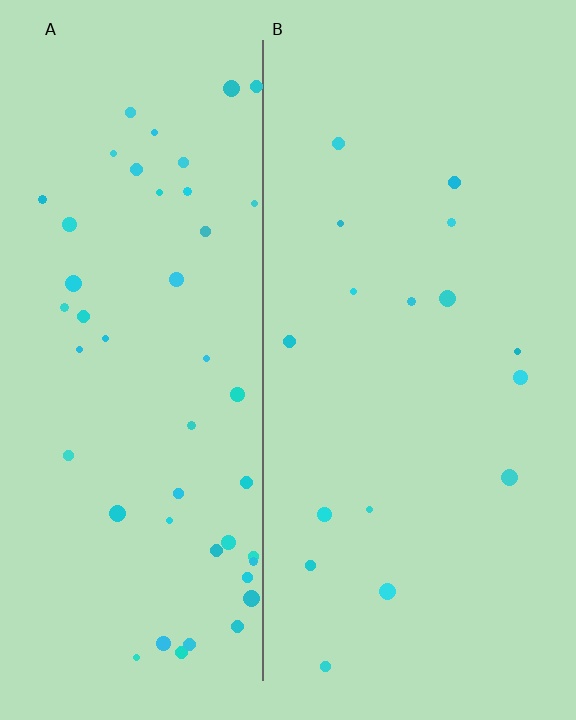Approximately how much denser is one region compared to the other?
Approximately 2.9× — region A over region B.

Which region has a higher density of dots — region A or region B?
A (the left).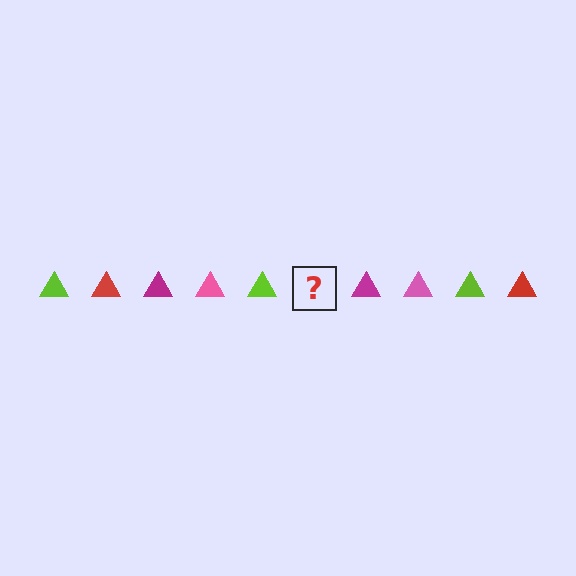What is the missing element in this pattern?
The missing element is a red triangle.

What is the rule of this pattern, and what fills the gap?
The rule is that the pattern cycles through lime, red, magenta, pink triangles. The gap should be filled with a red triangle.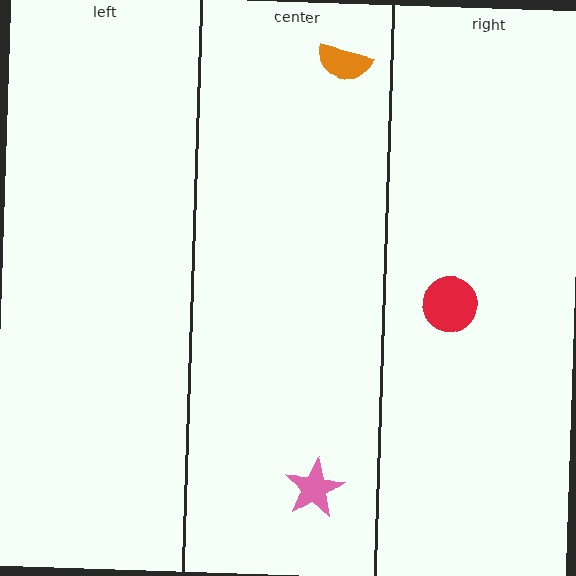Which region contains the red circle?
The right region.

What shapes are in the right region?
The red circle.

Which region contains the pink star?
The center region.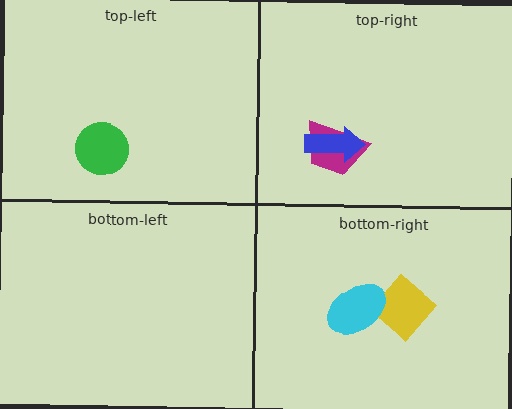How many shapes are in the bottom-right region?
2.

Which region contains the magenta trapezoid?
The top-right region.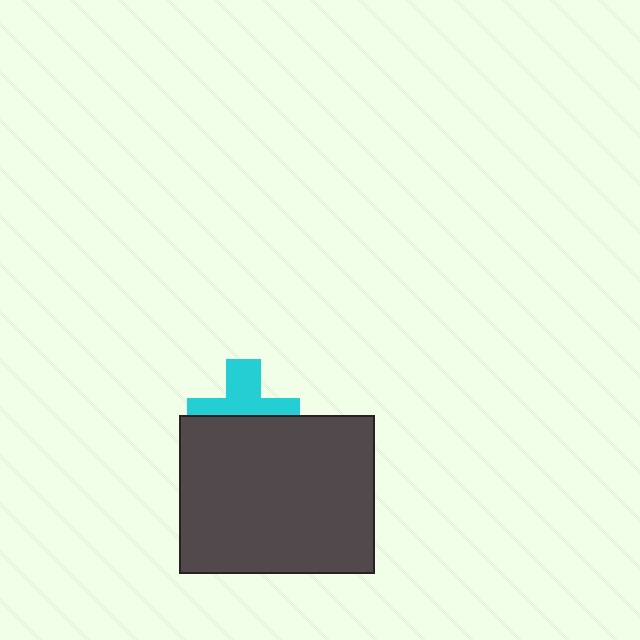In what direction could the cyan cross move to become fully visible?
The cyan cross could move up. That would shift it out from behind the dark gray rectangle entirely.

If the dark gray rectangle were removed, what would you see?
You would see the complete cyan cross.